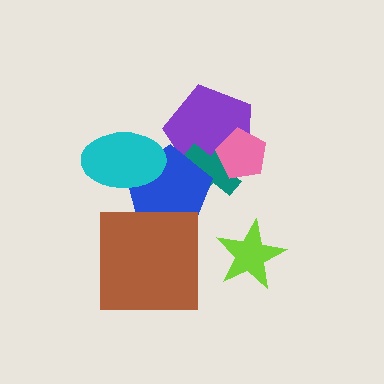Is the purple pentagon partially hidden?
Yes, it is partially covered by another shape.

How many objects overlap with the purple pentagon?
3 objects overlap with the purple pentagon.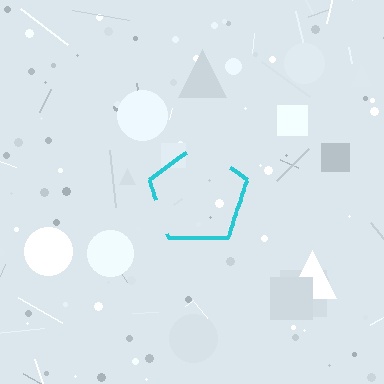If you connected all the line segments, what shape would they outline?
They would outline a pentagon.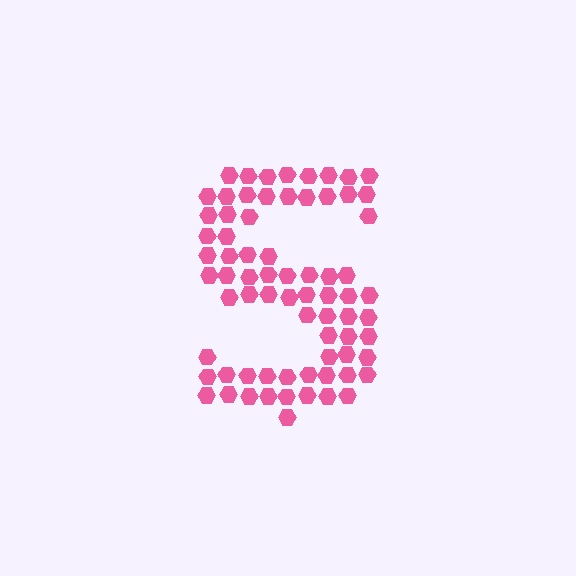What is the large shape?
The large shape is the letter S.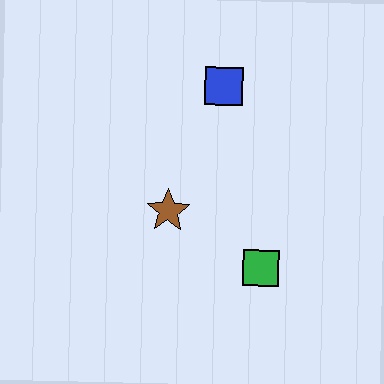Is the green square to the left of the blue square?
No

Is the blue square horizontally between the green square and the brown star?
Yes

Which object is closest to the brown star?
The green square is closest to the brown star.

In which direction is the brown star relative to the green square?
The brown star is to the left of the green square.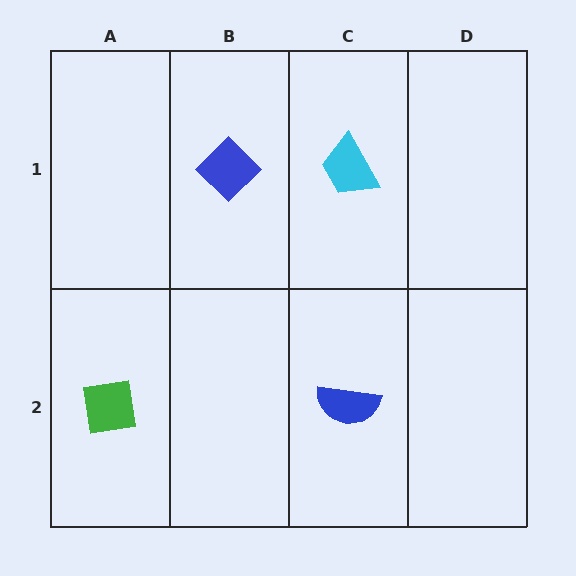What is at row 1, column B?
A blue diamond.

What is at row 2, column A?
A green square.